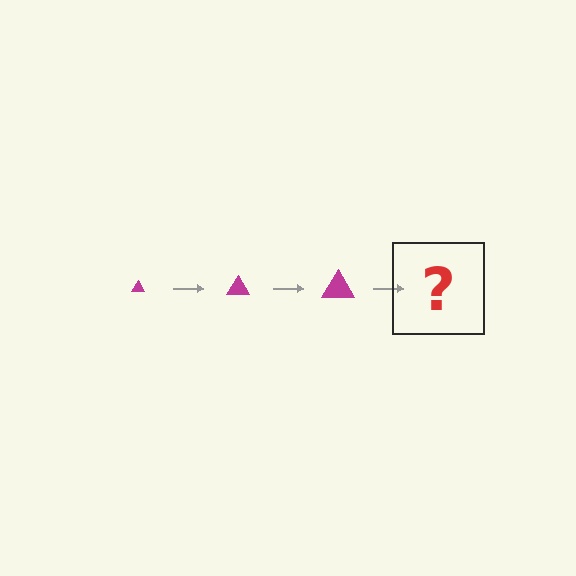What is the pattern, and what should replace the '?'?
The pattern is that the triangle gets progressively larger each step. The '?' should be a magenta triangle, larger than the previous one.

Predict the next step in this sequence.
The next step is a magenta triangle, larger than the previous one.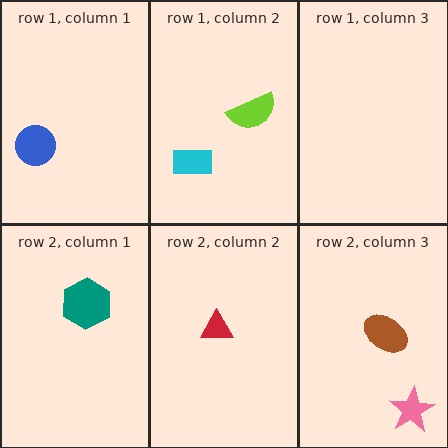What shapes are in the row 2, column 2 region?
The red triangle.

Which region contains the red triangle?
The row 2, column 2 region.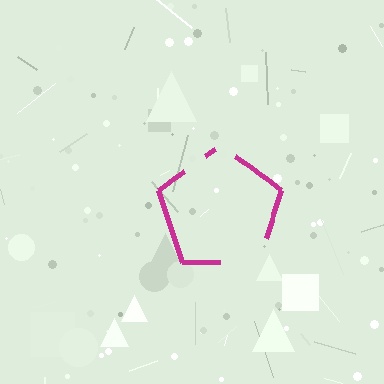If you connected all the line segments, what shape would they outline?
They would outline a pentagon.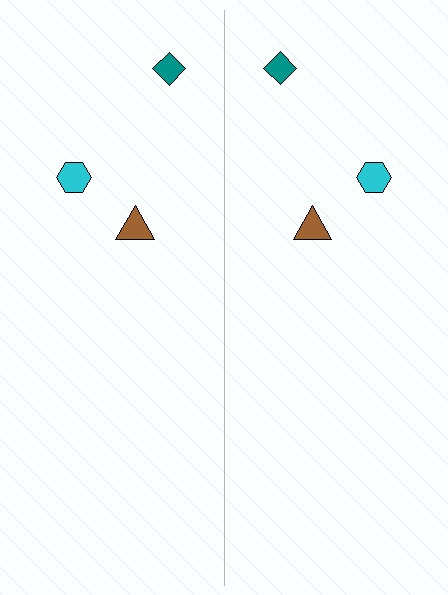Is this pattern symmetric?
Yes, this pattern has bilateral (reflection) symmetry.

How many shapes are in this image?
There are 6 shapes in this image.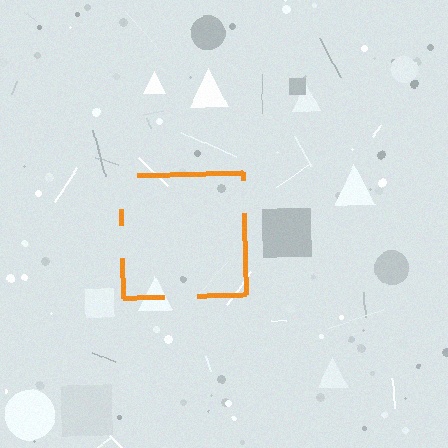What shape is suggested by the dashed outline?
The dashed outline suggests a square.